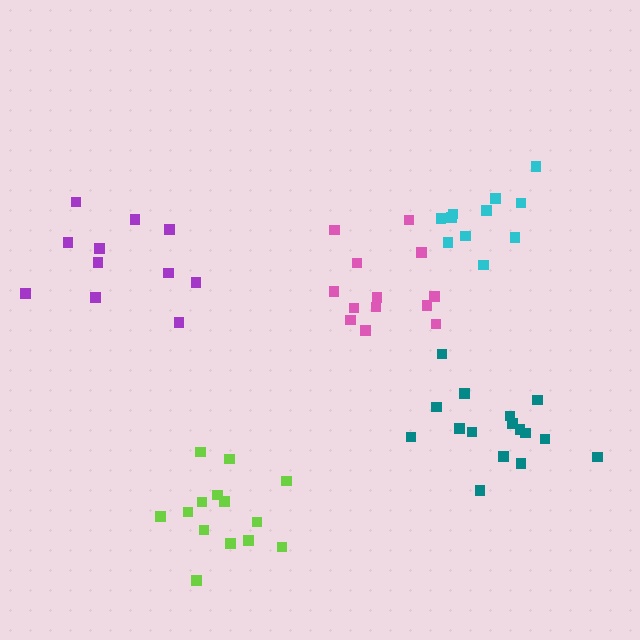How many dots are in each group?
Group 1: 13 dots, Group 2: 14 dots, Group 3: 11 dots, Group 4: 16 dots, Group 5: 11 dots (65 total).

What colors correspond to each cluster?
The clusters are colored: pink, lime, cyan, teal, purple.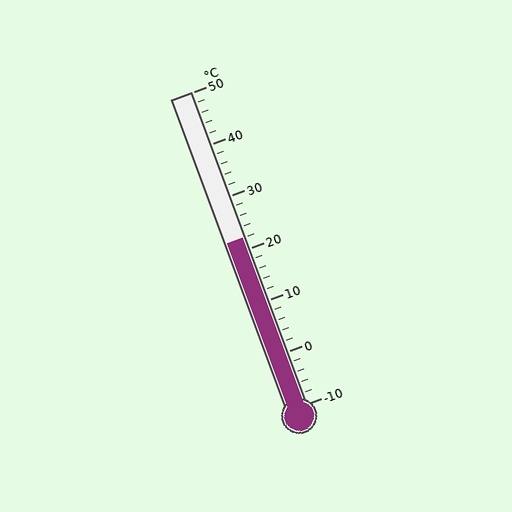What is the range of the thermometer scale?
The thermometer scale ranges from -10°C to 50°C.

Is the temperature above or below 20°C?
The temperature is above 20°C.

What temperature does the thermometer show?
The thermometer shows approximately 22°C.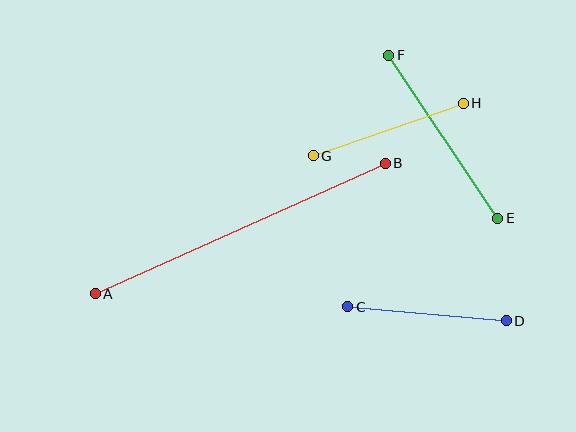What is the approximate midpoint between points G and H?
The midpoint is at approximately (388, 130) pixels.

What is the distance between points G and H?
The distance is approximately 159 pixels.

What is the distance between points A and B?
The distance is approximately 318 pixels.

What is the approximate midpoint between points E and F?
The midpoint is at approximately (443, 137) pixels.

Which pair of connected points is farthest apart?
Points A and B are farthest apart.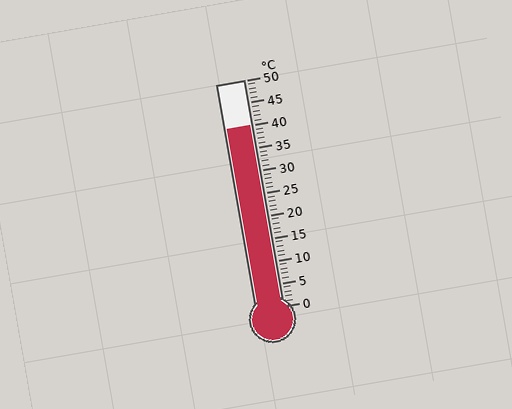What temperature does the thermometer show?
The thermometer shows approximately 40°C.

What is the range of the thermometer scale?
The thermometer scale ranges from 0°C to 50°C.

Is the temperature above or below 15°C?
The temperature is above 15°C.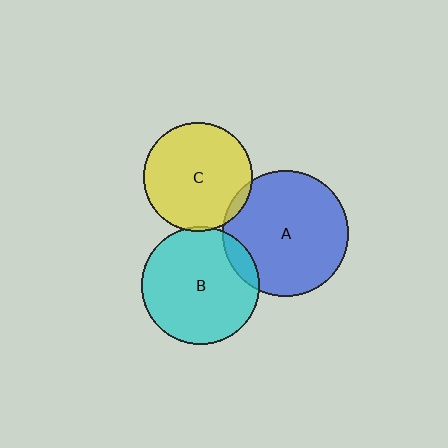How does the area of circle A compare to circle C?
Approximately 1.3 times.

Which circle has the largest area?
Circle A (blue).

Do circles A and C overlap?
Yes.